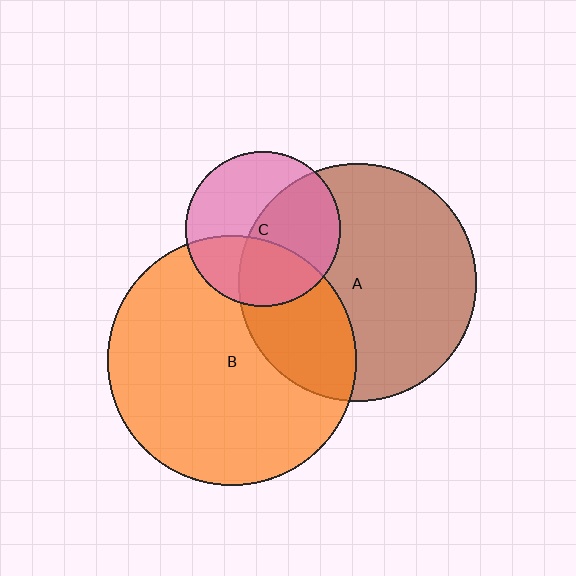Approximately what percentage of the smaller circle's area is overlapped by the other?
Approximately 35%.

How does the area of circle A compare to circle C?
Approximately 2.4 times.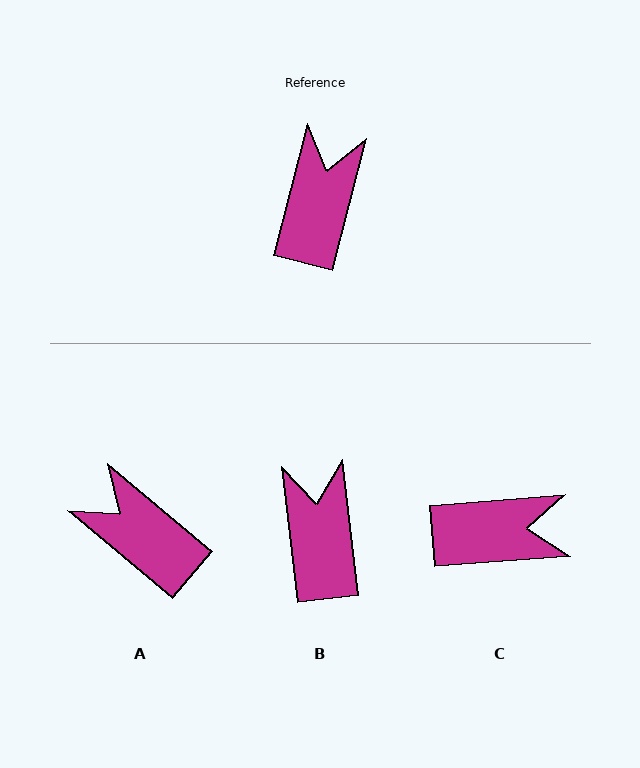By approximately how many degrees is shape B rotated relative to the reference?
Approximately 21 degrees counter-clockwise.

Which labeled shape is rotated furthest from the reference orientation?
C, about 71 degrees away.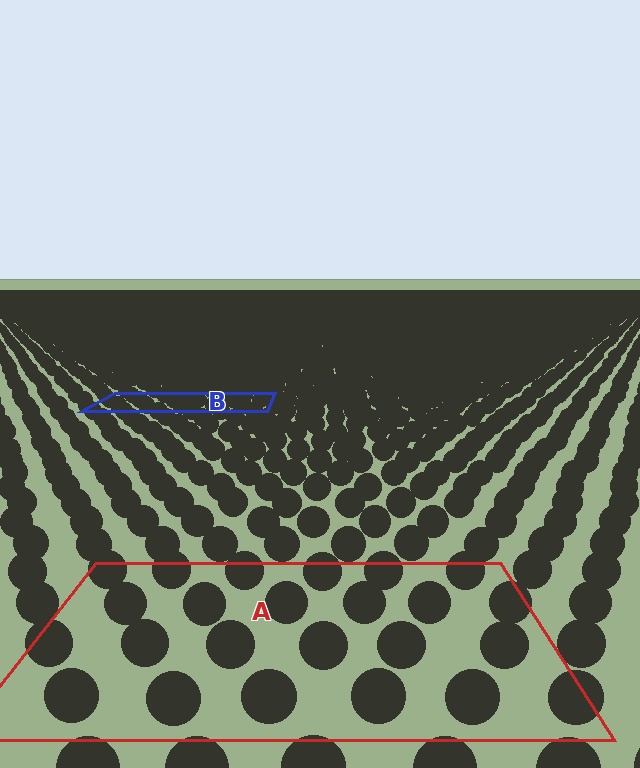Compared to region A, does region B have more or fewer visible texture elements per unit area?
Region B has more texture elements per unit area — they are packed more densely because it is farther away.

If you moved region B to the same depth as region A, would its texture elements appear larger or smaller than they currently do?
They would appear larger. At a closer depth, the same texture elements are projected at a bigger on-screen size.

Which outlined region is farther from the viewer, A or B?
Region B is farther from the viewer — the texture elements inside it appear smaller and more densely packed.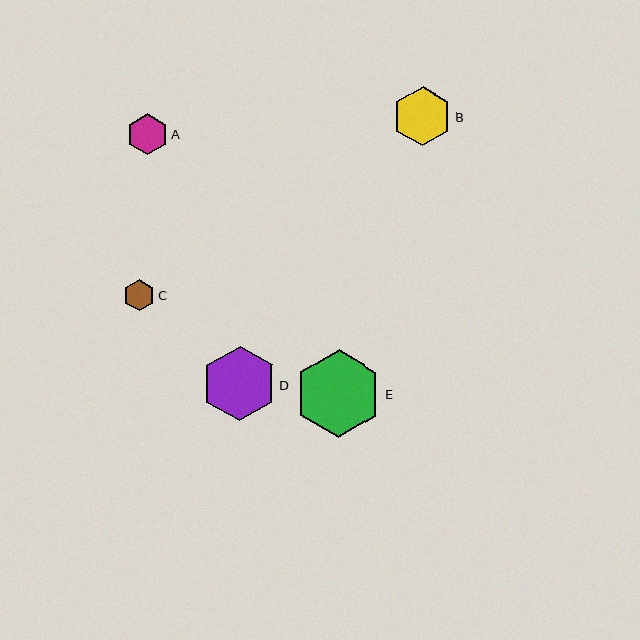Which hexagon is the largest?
Hexagon E is the largest with a size of approximately 88 pixels.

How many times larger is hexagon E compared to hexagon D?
Hexagon E is approximately 1.2 times the size of hexagon D.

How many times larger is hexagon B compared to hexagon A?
Hexagon B is approximately 1.5 times the size of hexagon A.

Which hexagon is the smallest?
Hexagon C is the smallest with a size of approximately 31 pixels.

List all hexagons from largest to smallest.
From largest to smallest: E, D, B, A, C.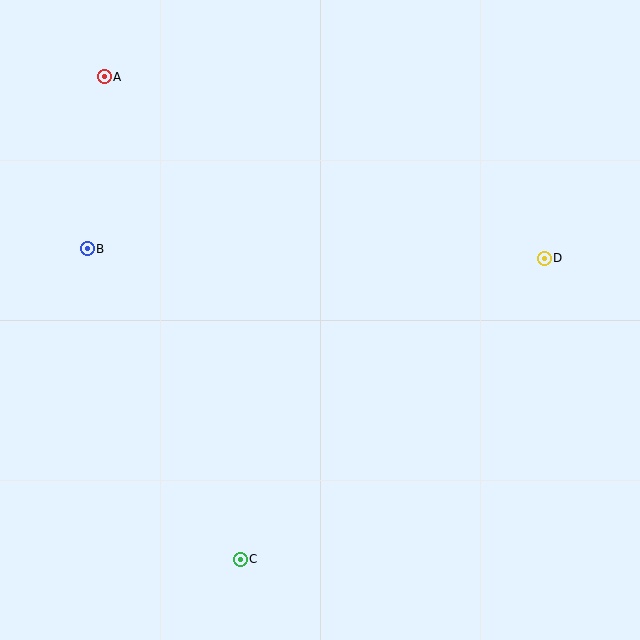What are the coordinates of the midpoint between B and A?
The midpoint between B and A is at (96, 163).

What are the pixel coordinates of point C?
Point C is at (240, 559).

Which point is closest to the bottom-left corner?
Point C is closest to the bottom-left corner.